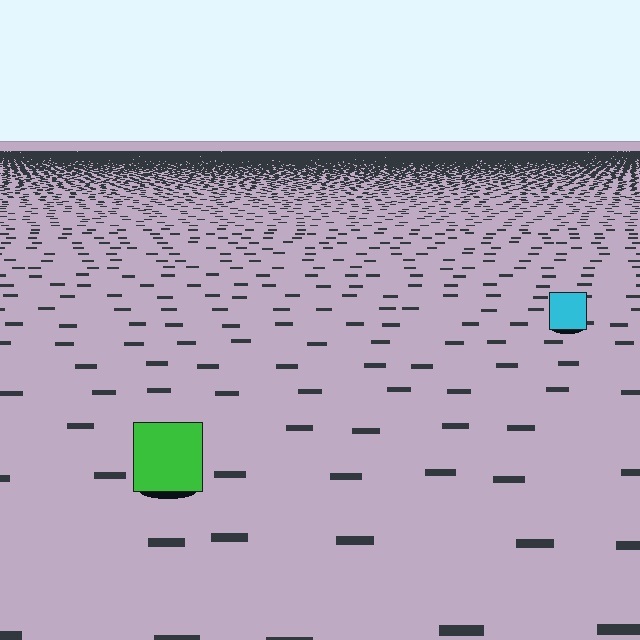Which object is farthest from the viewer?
The cyan square is farthest from the viewer. It appears smaller and the ground texture around it is denser.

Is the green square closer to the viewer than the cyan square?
Yes. The green square is closer — you can tell from the texture gradient: the ground texture is coarser near it.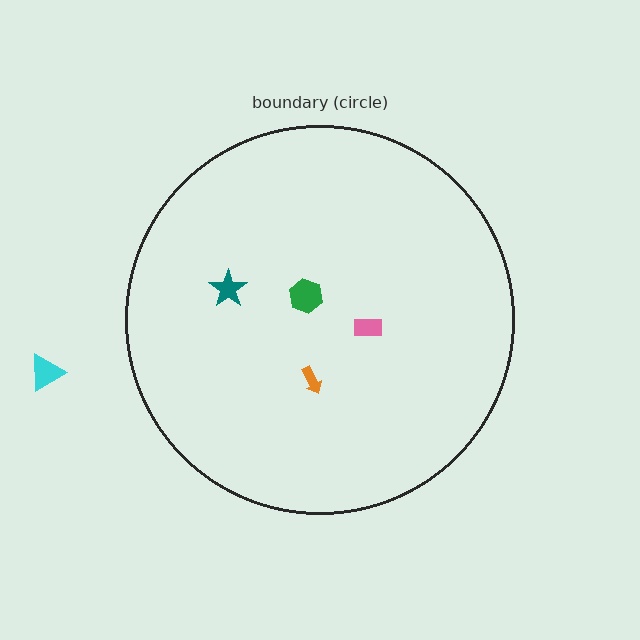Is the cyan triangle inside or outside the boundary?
Outside.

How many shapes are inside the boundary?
4 inside, 1 outside.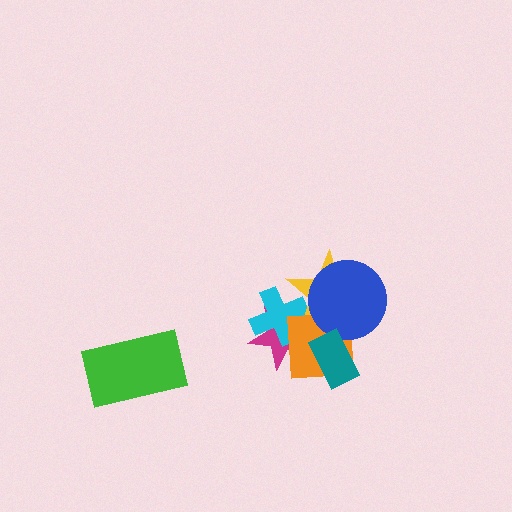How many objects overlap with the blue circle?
2 objects overlap with the blue circle.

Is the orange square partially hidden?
Yes, it is partially covered by another shape.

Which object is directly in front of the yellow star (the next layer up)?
The orange square is directly in front of the yellow star.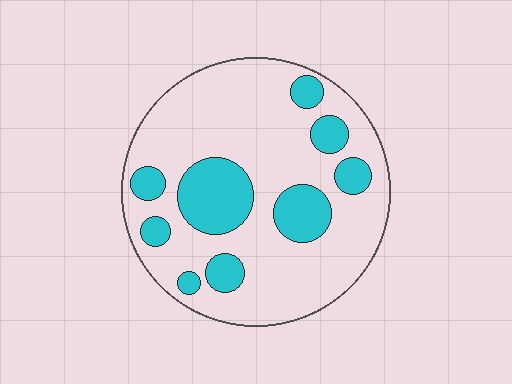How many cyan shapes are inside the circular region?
9.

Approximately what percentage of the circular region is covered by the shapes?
Approximately 25%.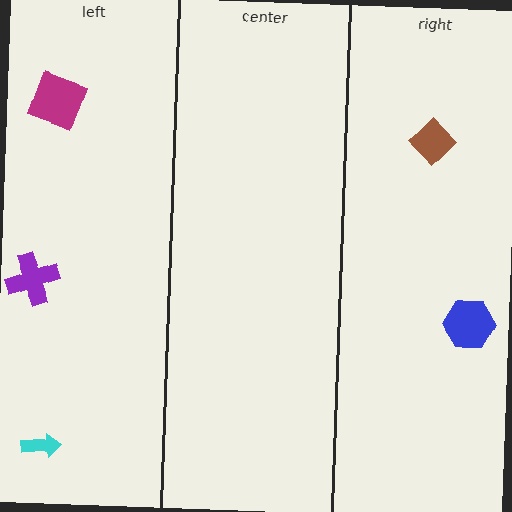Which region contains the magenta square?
The left region.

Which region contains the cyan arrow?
The left region.